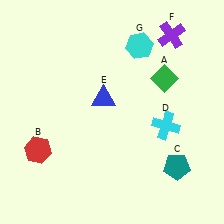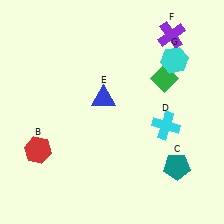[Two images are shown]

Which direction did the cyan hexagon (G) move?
The cyan hexagon (G) moved right.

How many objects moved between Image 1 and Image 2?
1 object moved between the two images.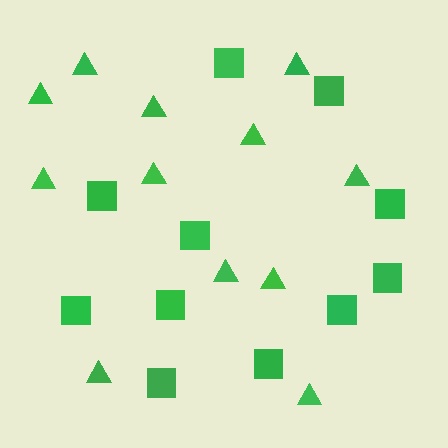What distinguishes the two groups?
There are 2 groups: one group of squares (11) and one group of triangles (12).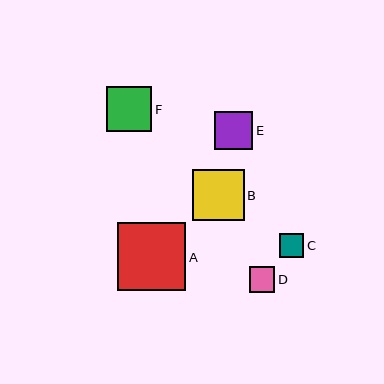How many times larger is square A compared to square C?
Square A is approximately 2.8 times the size of square C.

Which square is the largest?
Square A is the largest with a size of approximately 68 pixels.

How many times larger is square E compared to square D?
Square E is approximately 1.5 times the size of square D.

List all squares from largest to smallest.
From largest to smallest: A, B, F, E, D, C.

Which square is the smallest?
Square C is the smallest with a size of approximately 24 pixels.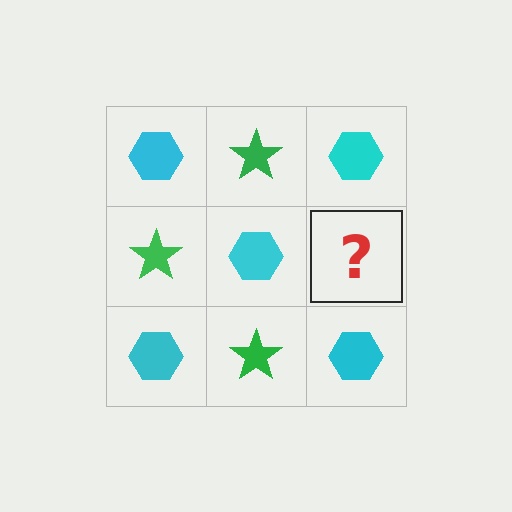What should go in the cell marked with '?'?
The missing cell should contain a green star.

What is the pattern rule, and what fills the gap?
The rule is that it alternates cyan hexagon and green star in a checkerboard pattern. The gap should be filled with a green star.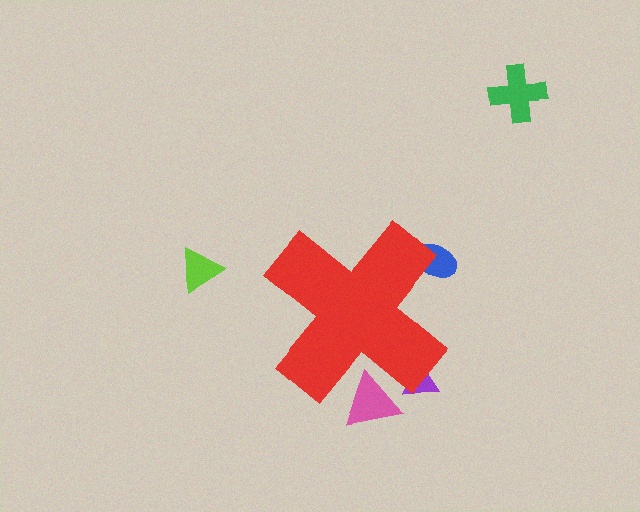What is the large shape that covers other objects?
A red cross.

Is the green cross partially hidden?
No, the green cross is fully visible.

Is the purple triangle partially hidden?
Yes, the purple triangle is partially hidden behind the red cross.